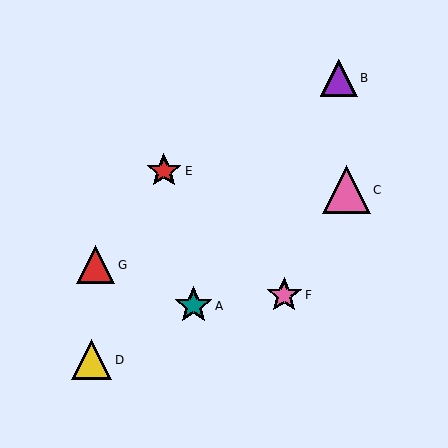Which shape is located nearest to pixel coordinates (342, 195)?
The pink triangle (labeled C) at (346, 190) is nearest to that location.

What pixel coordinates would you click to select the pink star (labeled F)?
Click at (284, 295) to select the pink star F.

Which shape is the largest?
The pink triangle (labeled C) is the largest.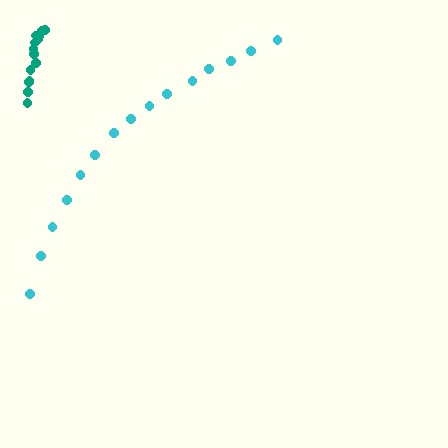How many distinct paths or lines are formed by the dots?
There are 2 distinct paths.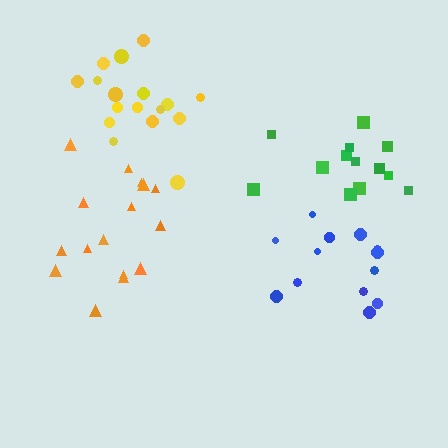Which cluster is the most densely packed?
Yellow.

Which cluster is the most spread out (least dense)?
Orange.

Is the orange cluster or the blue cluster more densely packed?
Blue.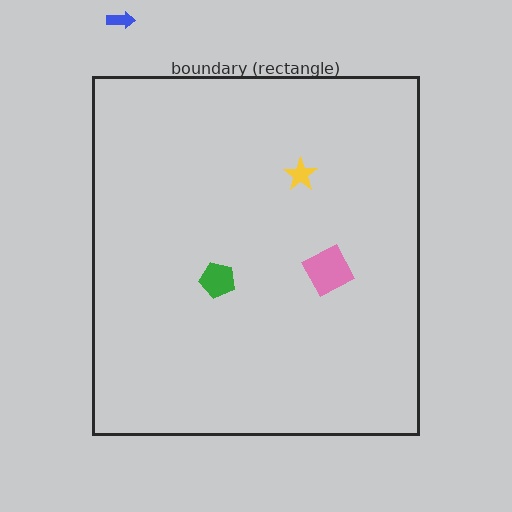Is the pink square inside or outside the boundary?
Inside.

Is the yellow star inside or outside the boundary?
Inside.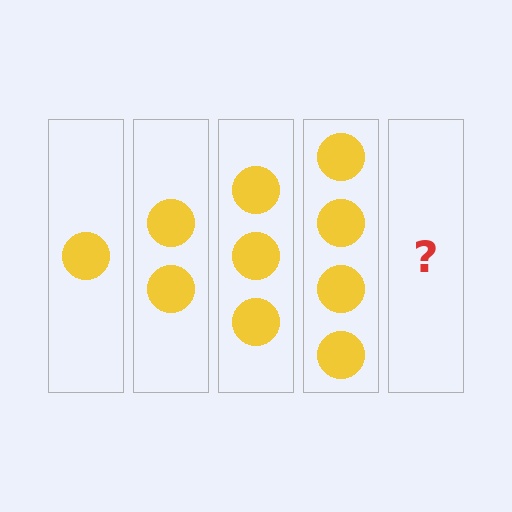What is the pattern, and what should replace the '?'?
The pattern is that each step adds one more circle. The '?' should be 5 circles.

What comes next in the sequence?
The next element should be 5 circles.